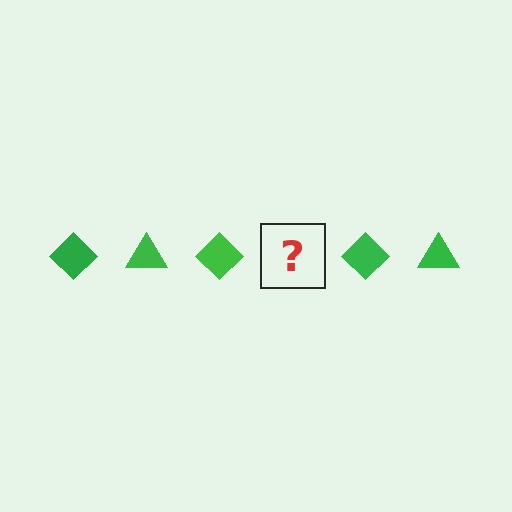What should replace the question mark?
The question mark should be replaced with a green triangle.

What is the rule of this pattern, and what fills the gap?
The rule is that the pattern cycles through diamond, triangle shapes in green. The gap should be filled with a green triangle.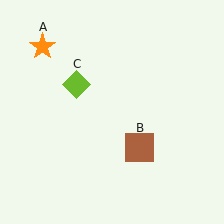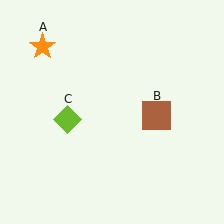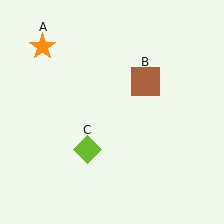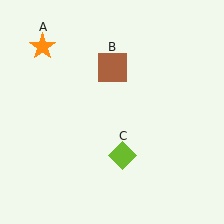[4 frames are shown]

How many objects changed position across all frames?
2 objects changed position: brown square (object B), lime diamond (object C).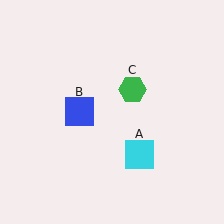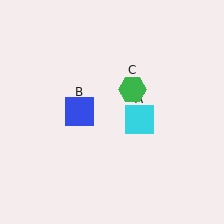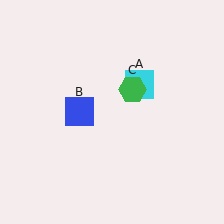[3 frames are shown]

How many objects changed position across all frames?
1 object changed position: cyan square (object A).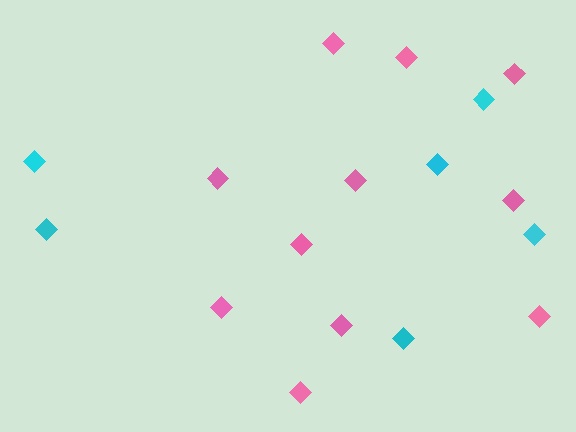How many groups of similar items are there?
There are 2 groups: one group of pink diamonds (11) and one group of cyan diamonds (6).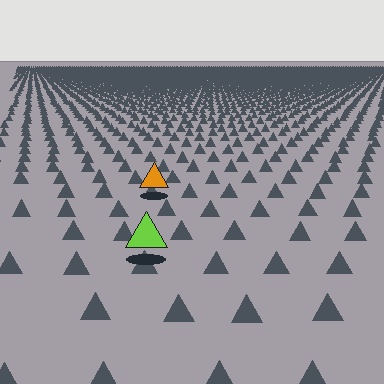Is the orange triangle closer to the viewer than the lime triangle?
No. The lime triangle is closer — you can tell from the texture gradient: the ground texture is coarser near it.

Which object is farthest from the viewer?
The orange triangle is farthest from the viewer. It appears smaller and the ground texture around it is denser.